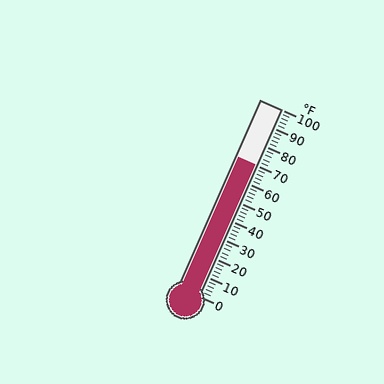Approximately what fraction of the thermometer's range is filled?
The thermometer is filled to approximately 70% of its range.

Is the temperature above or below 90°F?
The temperature is below 90°F.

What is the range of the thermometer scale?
The thermometer scale ranges from 0°F to 100°F.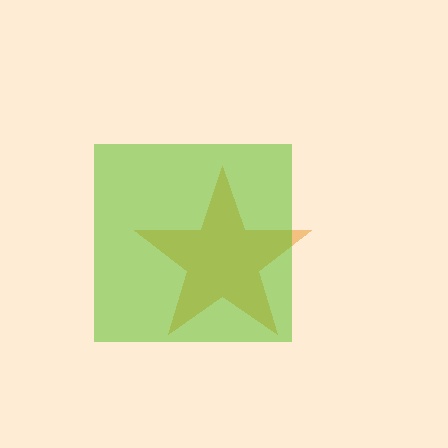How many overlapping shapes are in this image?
There are 2 overlapping shapes in the image.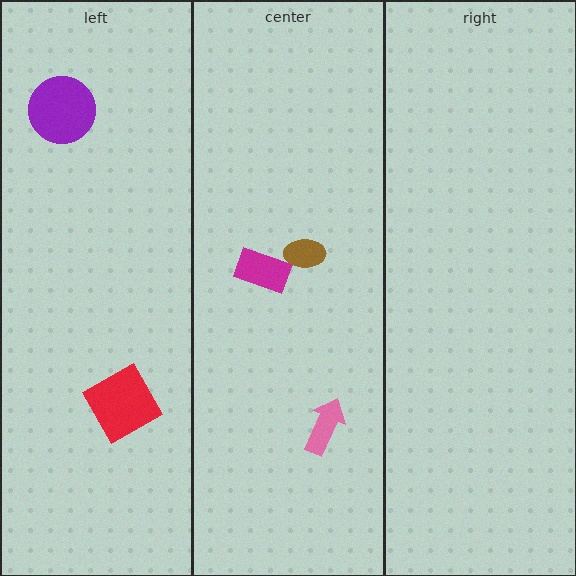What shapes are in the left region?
The red square, the purple circle.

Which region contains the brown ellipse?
The center region.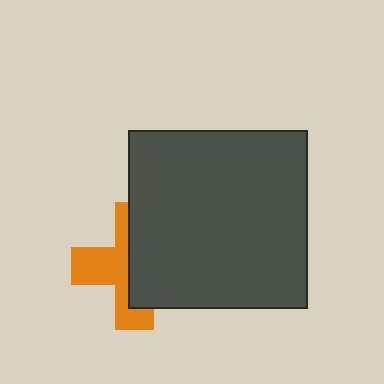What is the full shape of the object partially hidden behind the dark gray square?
The partially hidden object is an orange cross.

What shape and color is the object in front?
The object in front is a dark gray square.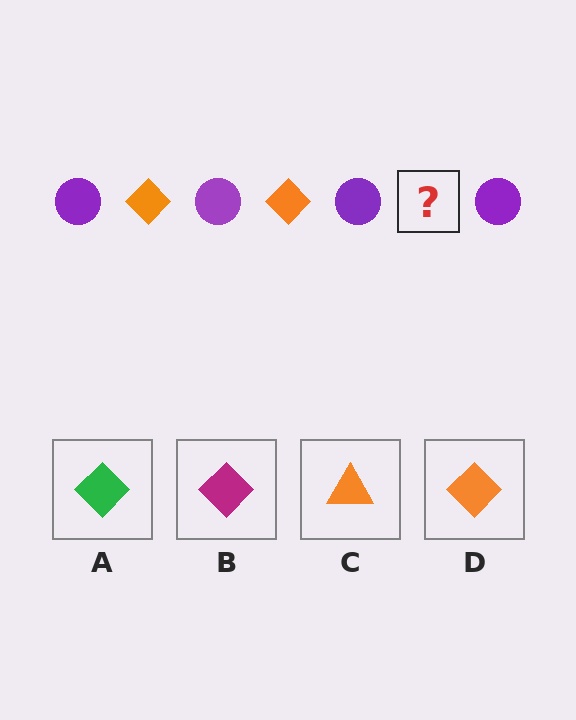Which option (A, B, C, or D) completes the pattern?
D.